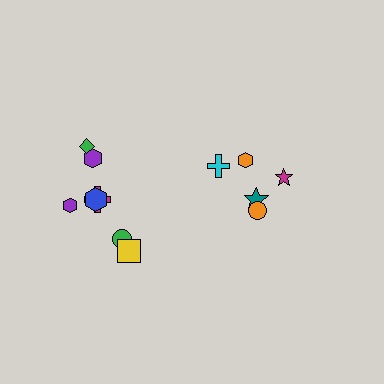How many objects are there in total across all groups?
There are 12 objects.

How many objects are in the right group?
There are 5 objects.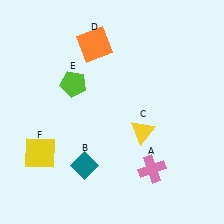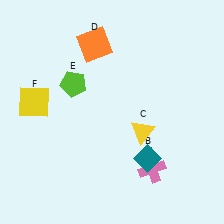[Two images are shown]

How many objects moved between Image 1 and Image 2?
2 objects moved between the two images.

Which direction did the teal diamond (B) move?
The teal diamond (B) moved right.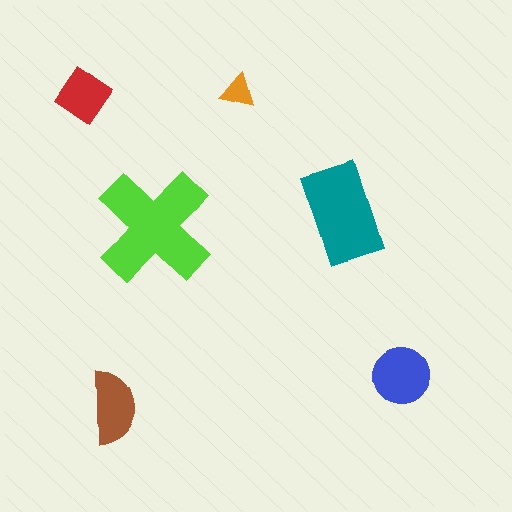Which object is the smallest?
The orange triangle.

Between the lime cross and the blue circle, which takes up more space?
The lime cross.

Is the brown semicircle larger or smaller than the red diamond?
Larger.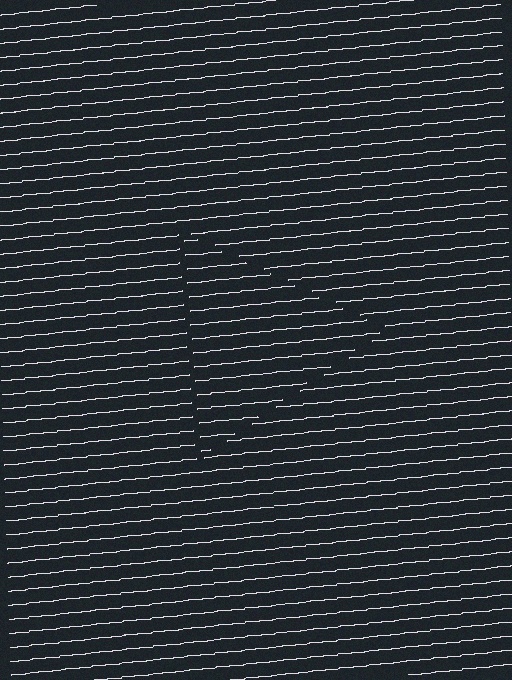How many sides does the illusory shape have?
3 sides — the line-ends trace a triangle.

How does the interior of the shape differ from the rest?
The interior of the shape contains the same grating, shifted by half a period — the contour is defined by the phase discontinuity where line-ends from the inner and outer gratings abut.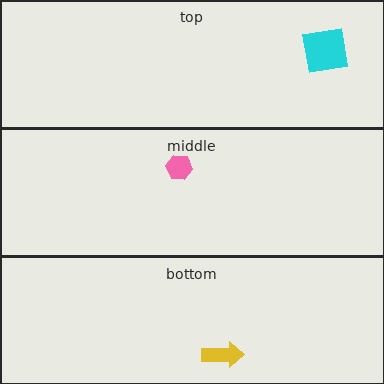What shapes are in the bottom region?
The yellow arrow.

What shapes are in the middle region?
The pink hexagon.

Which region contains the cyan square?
The top region.